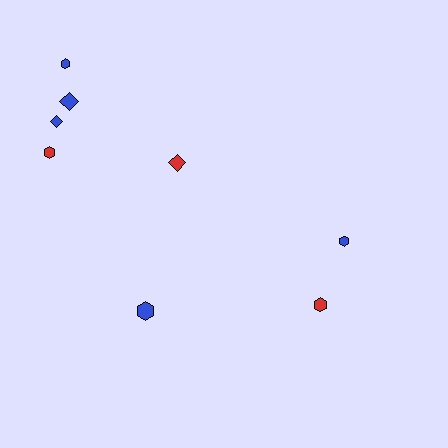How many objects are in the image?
There are 8 objects.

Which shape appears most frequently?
Hexagon, with 5 objects.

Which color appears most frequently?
Blue, with 5 objects.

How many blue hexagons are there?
There are 3 blue hexagons.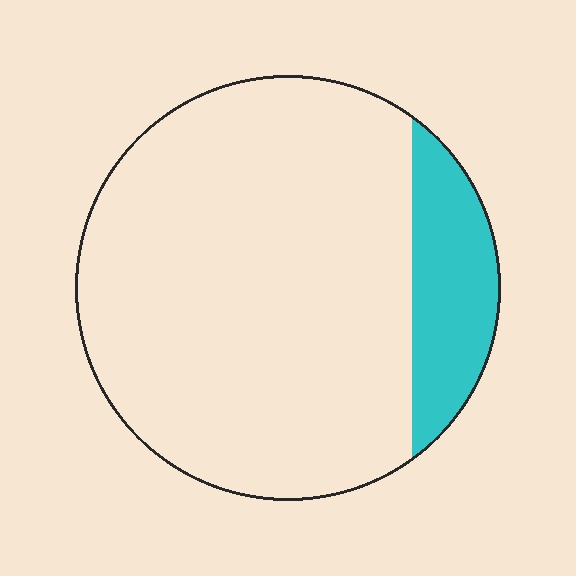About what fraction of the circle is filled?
About one sixth (1/6).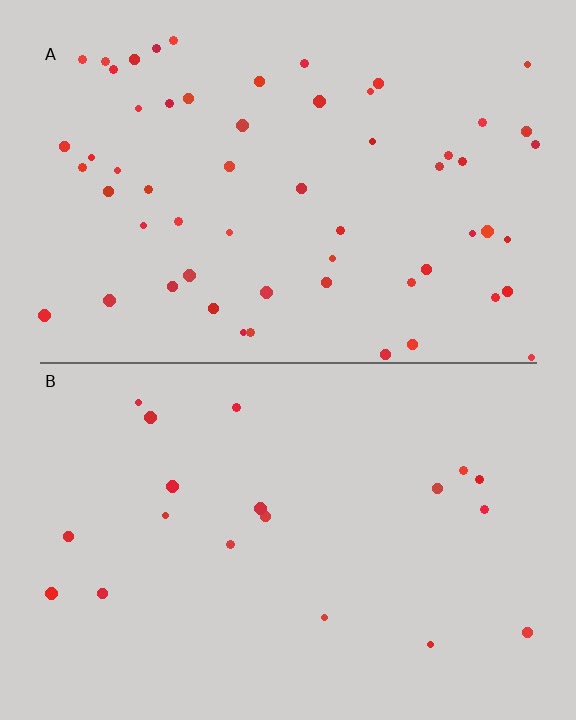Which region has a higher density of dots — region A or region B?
A (the top).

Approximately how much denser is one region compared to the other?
Approximately 3.1× — region A over region B.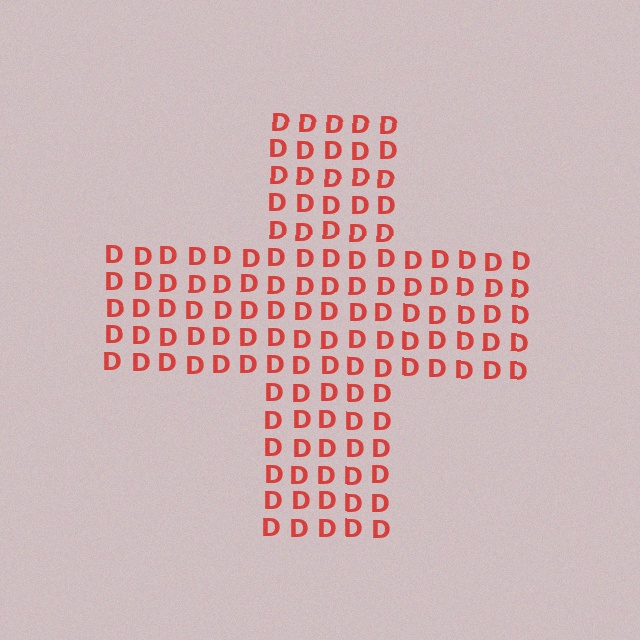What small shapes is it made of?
It is made of small letter D's.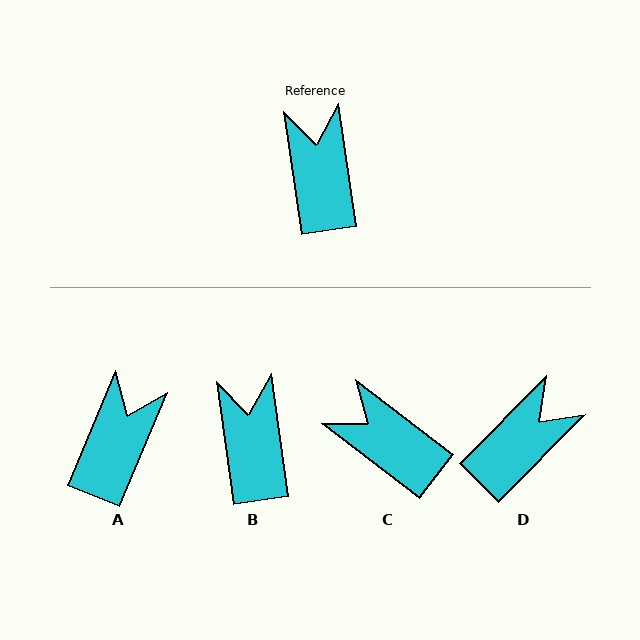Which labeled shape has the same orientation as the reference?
B.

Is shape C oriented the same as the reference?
No, it is off by about 45 degrees.